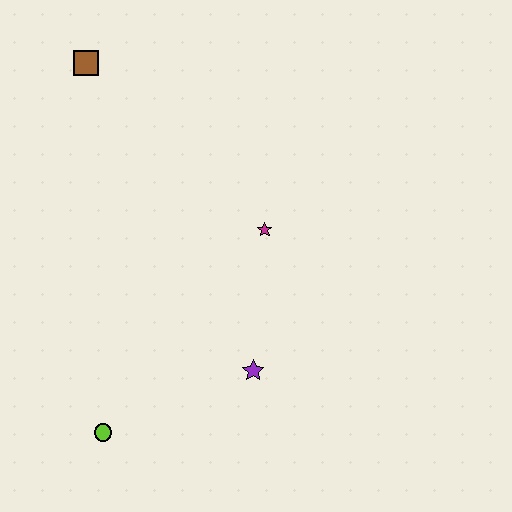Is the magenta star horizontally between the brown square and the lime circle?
No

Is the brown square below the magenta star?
No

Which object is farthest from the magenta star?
The lime circle is farthest from the magenta star.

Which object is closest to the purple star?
The magenta star is closest to the purple star.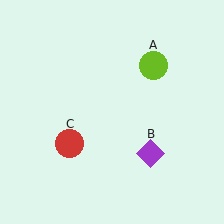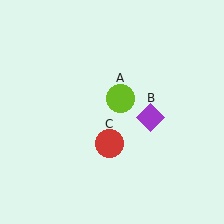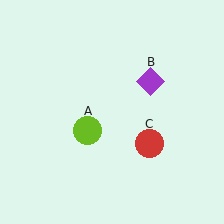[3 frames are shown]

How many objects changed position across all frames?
3 objects changed position: lime circle (object A), purple diamond (object B), red circle (object C).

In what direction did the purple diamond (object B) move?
The purple diamond (object B) moved up.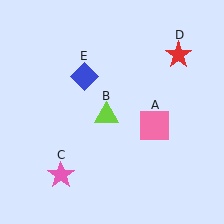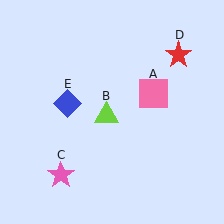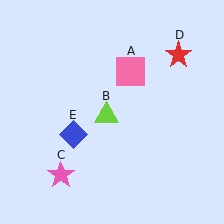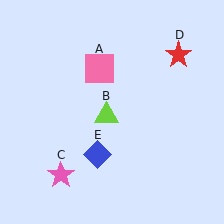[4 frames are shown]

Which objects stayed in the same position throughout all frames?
Lime triangle (object B) and pink star (object C) and red star (object D) remained stationary.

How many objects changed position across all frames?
2 objects changed position: pink square (object A), blue diamond (object E).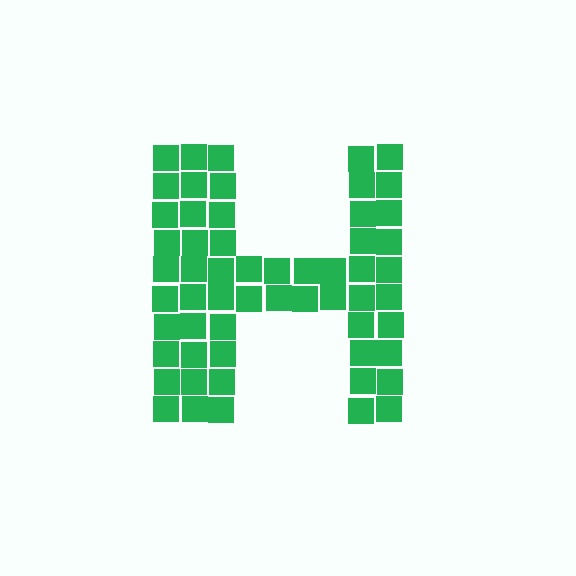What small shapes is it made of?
It is made of small squares.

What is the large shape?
The large shape is the letter H.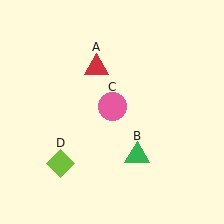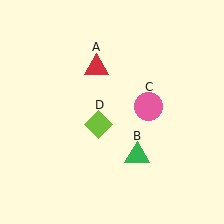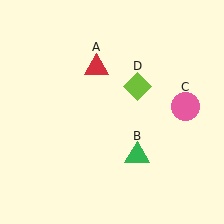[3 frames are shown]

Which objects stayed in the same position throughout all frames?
Red triangle (object A) and green triangle (object B) remained stationary.